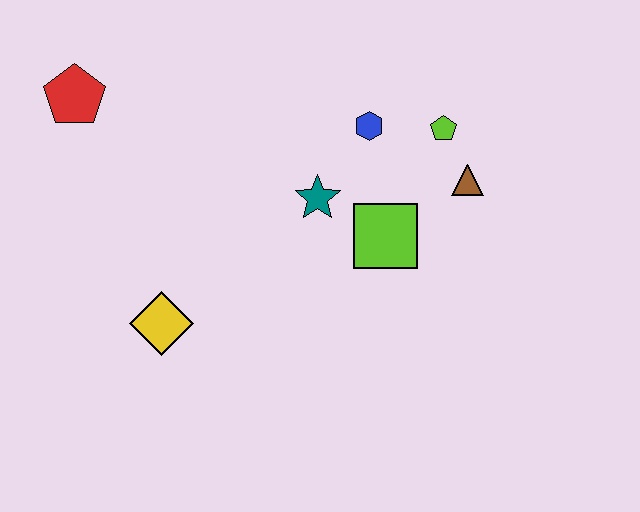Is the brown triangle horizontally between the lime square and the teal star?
No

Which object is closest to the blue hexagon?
The lime pentagon is closest to the blue hexagon.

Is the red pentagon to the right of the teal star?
No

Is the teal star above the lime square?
Yes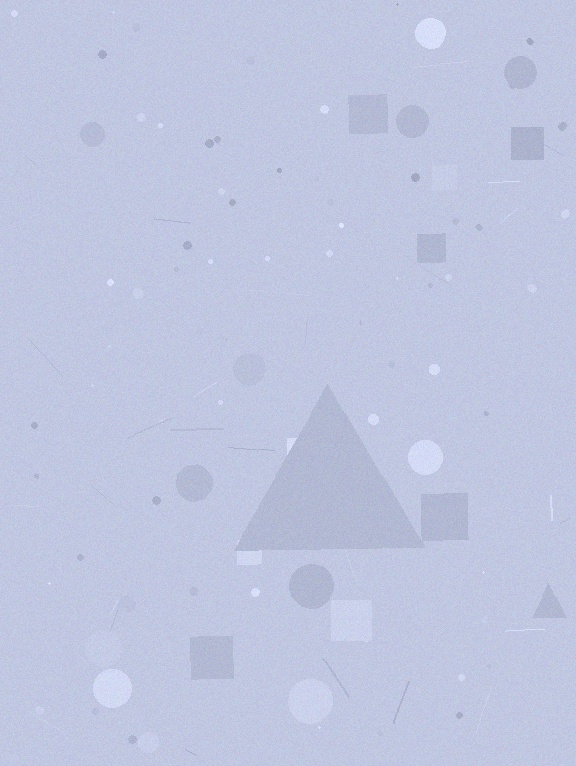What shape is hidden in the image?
A triangle is hidden in the image.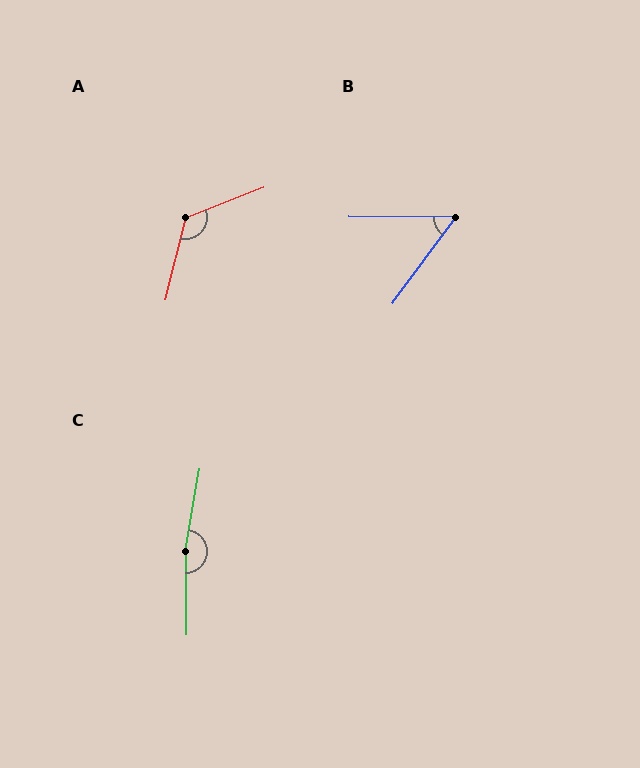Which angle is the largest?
C, at approximately 170 degrees.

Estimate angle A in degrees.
Approximately 125 degrees.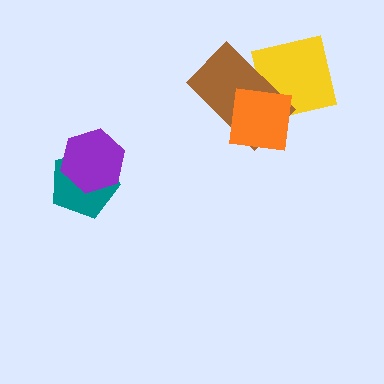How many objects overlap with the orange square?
2 objects overlap with the orange square.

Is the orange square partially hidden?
No, no other shape covers it.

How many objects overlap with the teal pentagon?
1 object overlaps with the teal pentagon.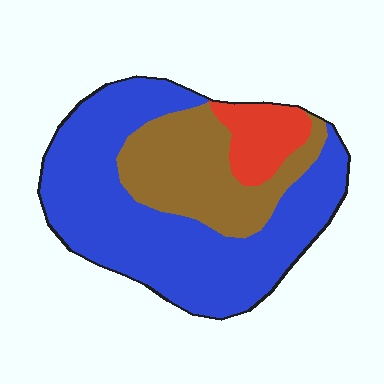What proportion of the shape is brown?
Brown takes up about one quarter (1/4) of the shape.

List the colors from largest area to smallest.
From largest to smallest: blue, brown, red.